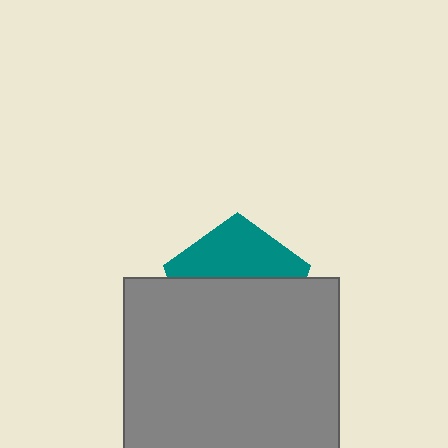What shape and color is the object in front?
The object in front is a gray square.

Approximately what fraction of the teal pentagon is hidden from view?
Roughly 61% of the teal pentagon is hidden behind the gray square.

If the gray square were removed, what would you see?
You would see the complete teal pentagon.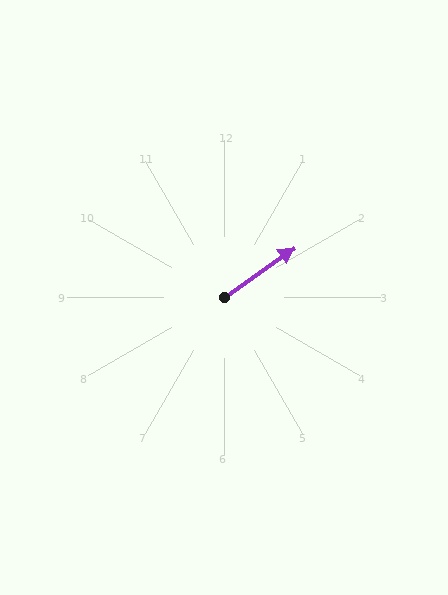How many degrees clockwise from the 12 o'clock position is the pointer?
Approximately 55 degrees.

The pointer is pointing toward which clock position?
Roughly 2 o'clock.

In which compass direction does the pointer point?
Northeast.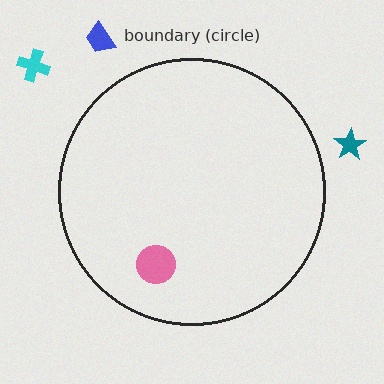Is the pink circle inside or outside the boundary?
Inside.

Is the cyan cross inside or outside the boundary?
Outside.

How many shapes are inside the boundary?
1 inside, 3 outside.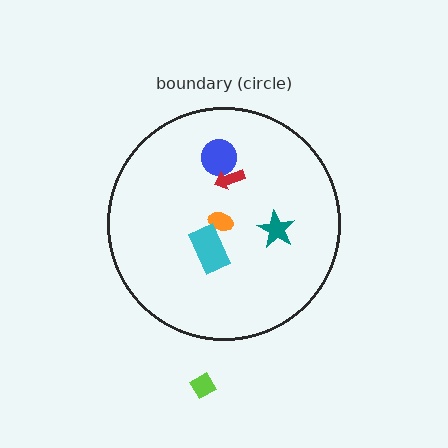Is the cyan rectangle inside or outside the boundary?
Inside.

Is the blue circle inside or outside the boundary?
Inside.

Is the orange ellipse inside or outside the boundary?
Inside.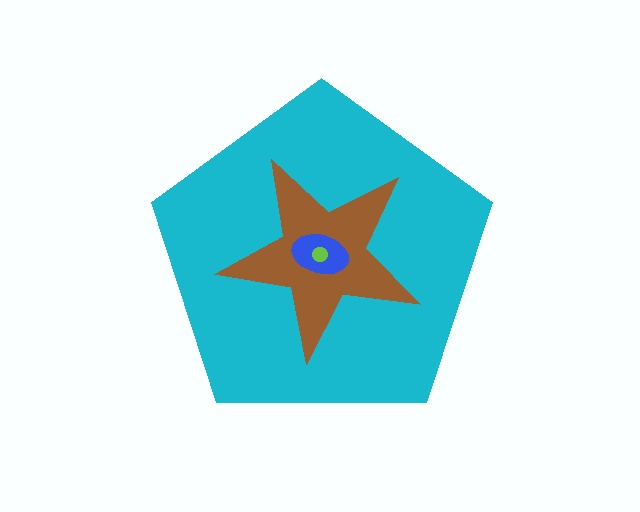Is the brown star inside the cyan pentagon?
Yes.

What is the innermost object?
The lime circle.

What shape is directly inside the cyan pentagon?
The brown star.